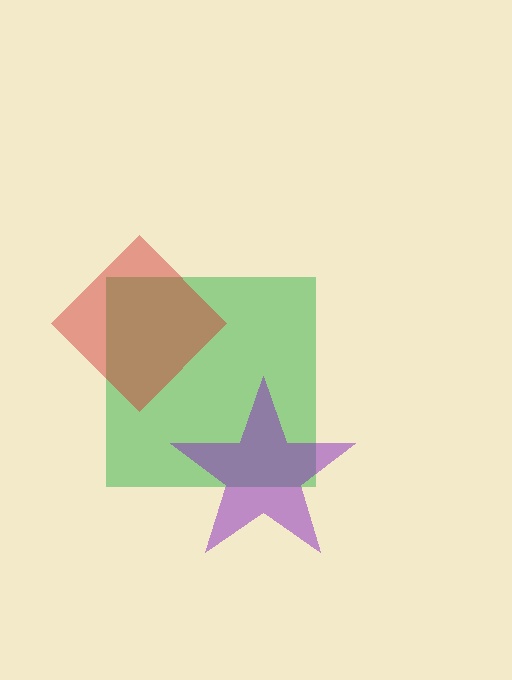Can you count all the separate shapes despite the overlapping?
Yes, there are 3 separate shapes.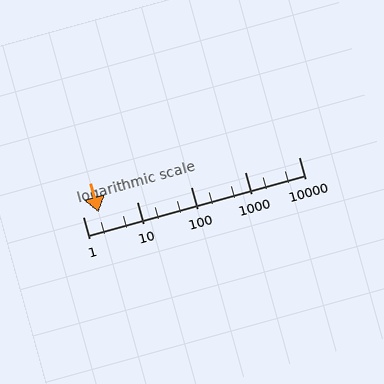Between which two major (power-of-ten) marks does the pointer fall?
The pointer is between 1 and 10.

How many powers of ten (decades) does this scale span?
The scale spans 4 decades, from 1 to 10000.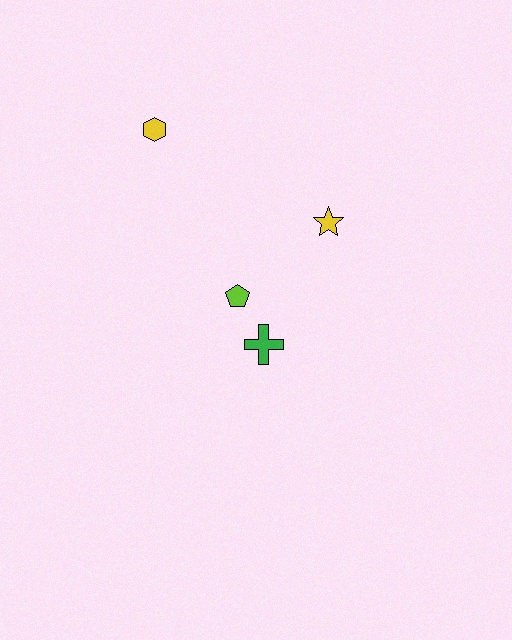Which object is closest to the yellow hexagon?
The lime pentagon is closest to the yellow hexagon.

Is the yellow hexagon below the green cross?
No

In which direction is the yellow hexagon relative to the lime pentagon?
The yellow hexagon is above the lime pentagon.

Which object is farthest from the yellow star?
The yellow hexagon is farthest from the yellow star.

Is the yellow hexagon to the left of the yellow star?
Yes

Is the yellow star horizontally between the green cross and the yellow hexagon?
No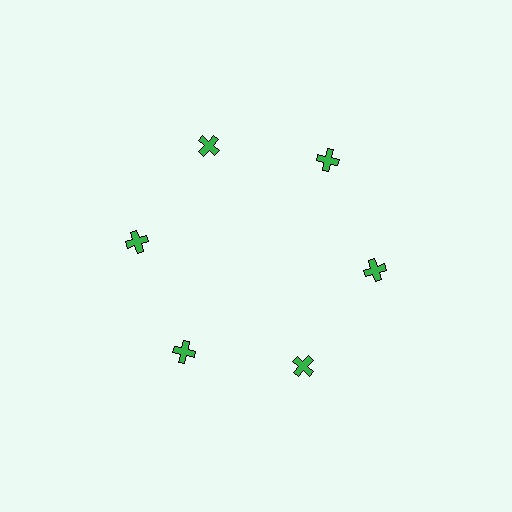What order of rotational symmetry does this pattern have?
This pattern has 6-fold rotational symmetry.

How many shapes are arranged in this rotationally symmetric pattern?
There are 6 shapes, arranged in 6 groups of 1.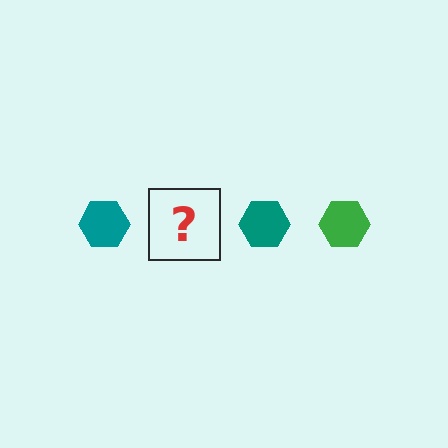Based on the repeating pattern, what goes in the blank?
The blank should be a green hexagon.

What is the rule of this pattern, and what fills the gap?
The rule is that the pattern cycles through teal, green hexagons. The gap should be filled with a green hexagon.